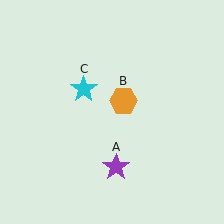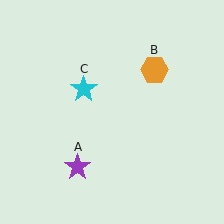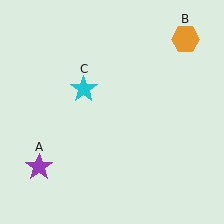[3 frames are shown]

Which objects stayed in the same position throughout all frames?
Cyan star (object C) remained stationary.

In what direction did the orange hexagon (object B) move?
The orange hexagon (object B) moved up and to the right.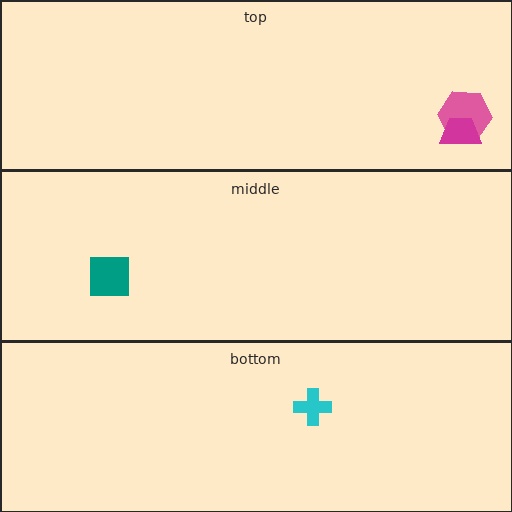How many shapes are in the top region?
2.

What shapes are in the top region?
The pink hexagon, the magenta trapezoid.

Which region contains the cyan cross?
The bottom region.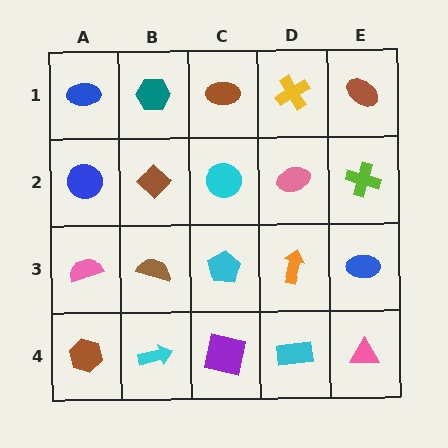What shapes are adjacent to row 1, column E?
A lime cross (row 2, column E), a yellow cross (row 1, column D).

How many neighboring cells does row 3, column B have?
4.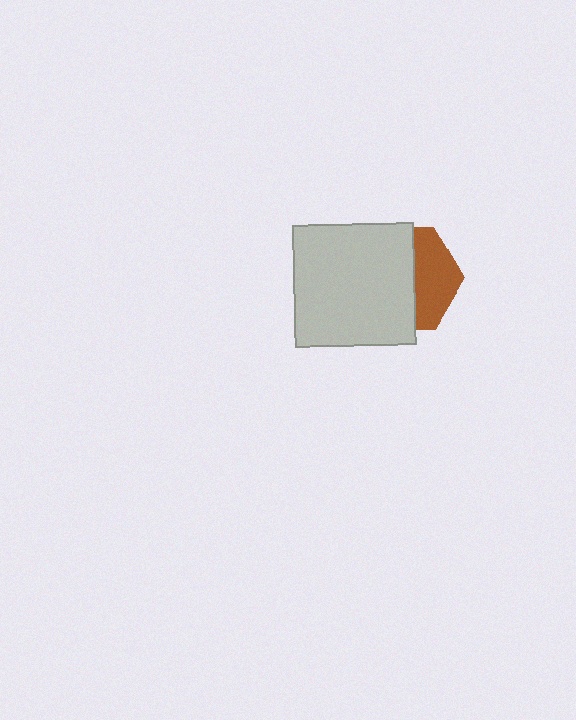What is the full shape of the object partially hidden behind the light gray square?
The partially hidden object is a brown hexagon.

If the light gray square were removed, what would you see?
You would see the complete brown hexagon.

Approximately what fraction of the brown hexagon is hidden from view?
Roughly 62% of the brown hexagon is hidden behind the light gray square.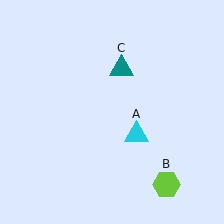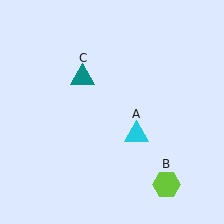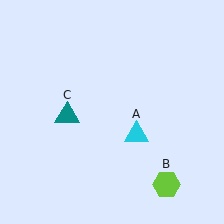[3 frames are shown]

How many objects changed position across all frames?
1 object changed position: teal triangle (object C).